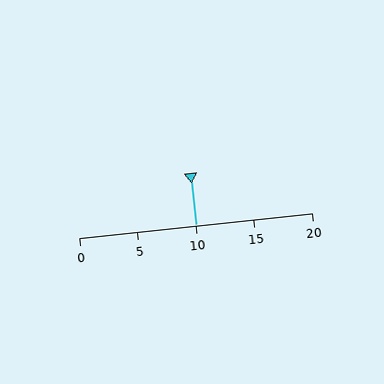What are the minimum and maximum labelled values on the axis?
The axis runs from 0 to 20.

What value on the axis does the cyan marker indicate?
The marker indicates approximately 10.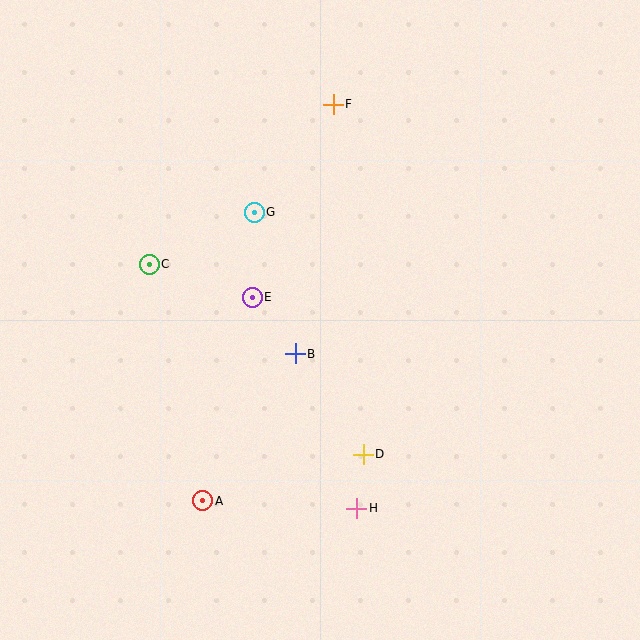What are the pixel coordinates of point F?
Point F is at (333, 104).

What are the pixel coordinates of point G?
Point G is at (254, 212).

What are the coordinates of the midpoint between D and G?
The midpoint between D and G is at (309, 333).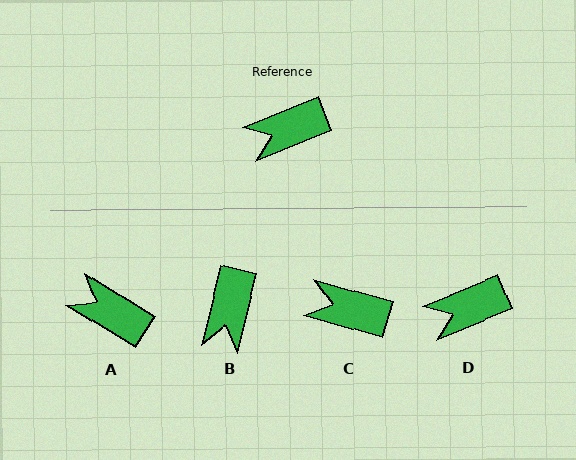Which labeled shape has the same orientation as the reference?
D.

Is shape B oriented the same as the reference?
No, it is off by about 54 degrees.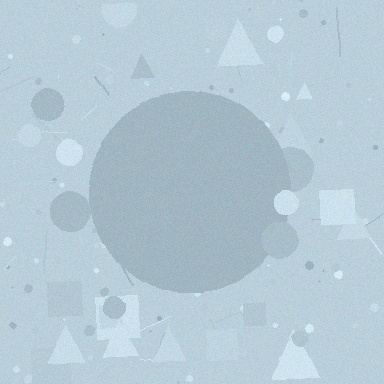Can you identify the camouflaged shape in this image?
The camouflaged shape is a circle.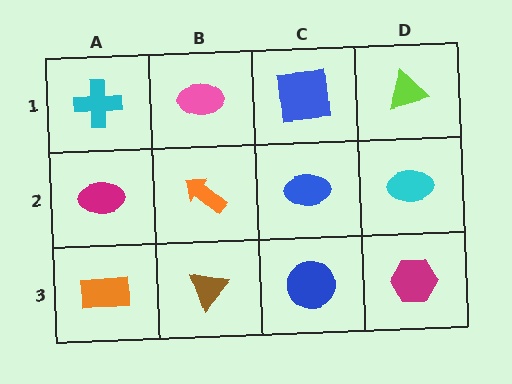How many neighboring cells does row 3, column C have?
3.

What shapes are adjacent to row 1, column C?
A blue ellipse (row 2, column C), a pink ellipse (row 1, column B), a lime triangle (row 1, column D).